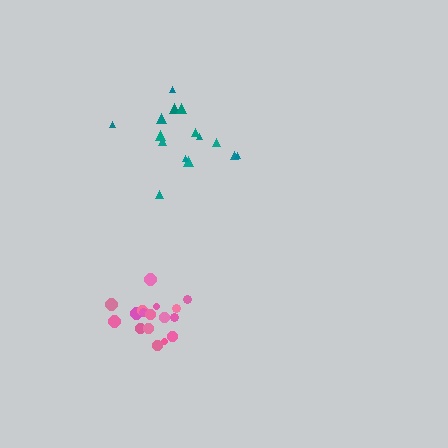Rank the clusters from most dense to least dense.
pink, teal.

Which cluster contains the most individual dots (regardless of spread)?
Pink (17).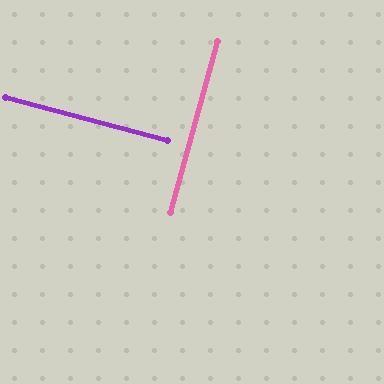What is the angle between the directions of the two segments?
Approximately 90 degrees.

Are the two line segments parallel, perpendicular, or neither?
Perpendicular — they meet at approximately 90°.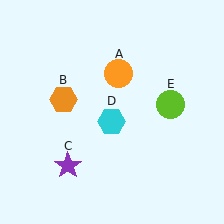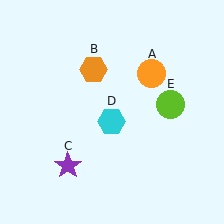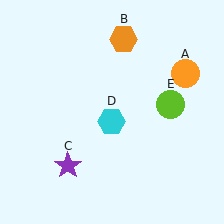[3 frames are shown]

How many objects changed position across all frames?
2 objects changed position: orange circle (object A), orange hexagon (object B).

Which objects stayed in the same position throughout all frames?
Purple star (object C) and cyan hexagon (object D) and lime circle (object E) remained stationary.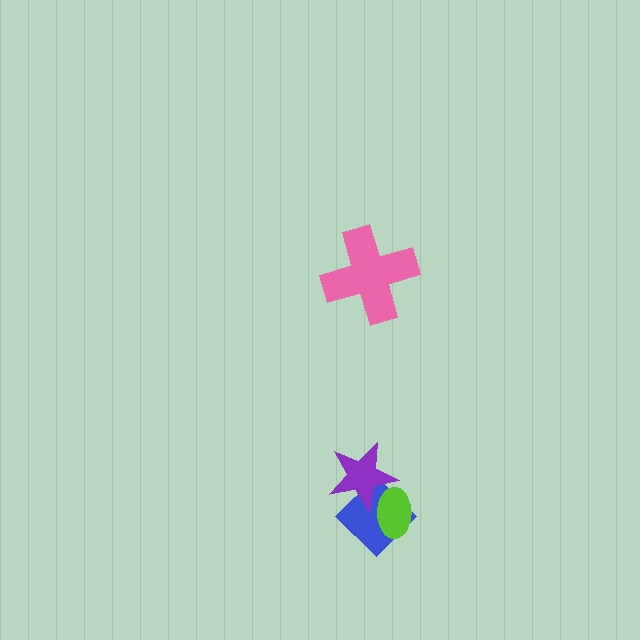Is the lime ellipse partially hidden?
Yes, it is partially covered by another shape.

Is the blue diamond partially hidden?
Yes, it is partially covered by another shape.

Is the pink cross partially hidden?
No, no other shape covers it.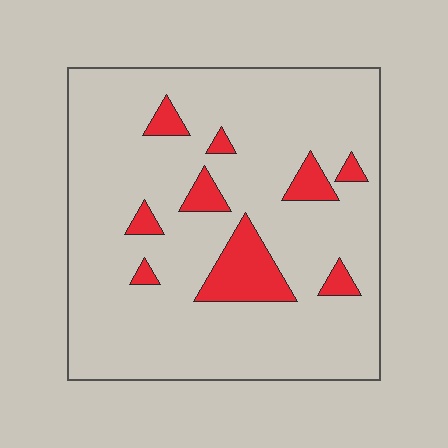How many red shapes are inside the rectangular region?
9.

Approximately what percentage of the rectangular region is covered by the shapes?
Approximately 10%.